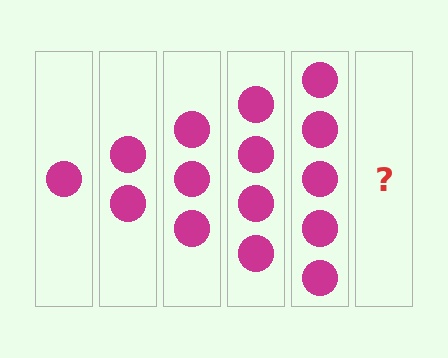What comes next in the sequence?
The next element should be 6 circles.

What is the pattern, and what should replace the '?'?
The pattern is that each step adds one more circle. The '?' should be 6 circles.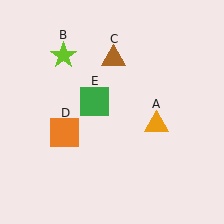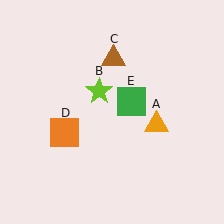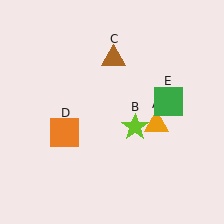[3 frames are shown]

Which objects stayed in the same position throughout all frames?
Orange triangle (object A) and brown triangle (object C) and orange square (object D) remained stationary.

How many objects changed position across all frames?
2 objects changed position: lime star (object B), green square (object E).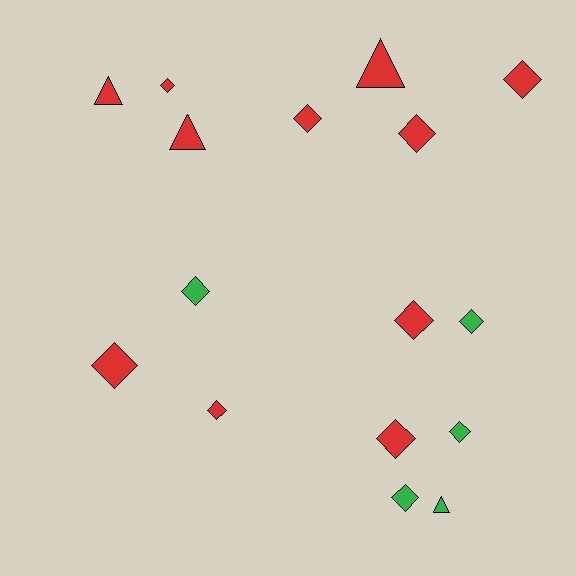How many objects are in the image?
There are 16 objects.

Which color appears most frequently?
Red, with 11 objects.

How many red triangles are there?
There are 3 red triangles.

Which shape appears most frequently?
Diamond, with 12 objects.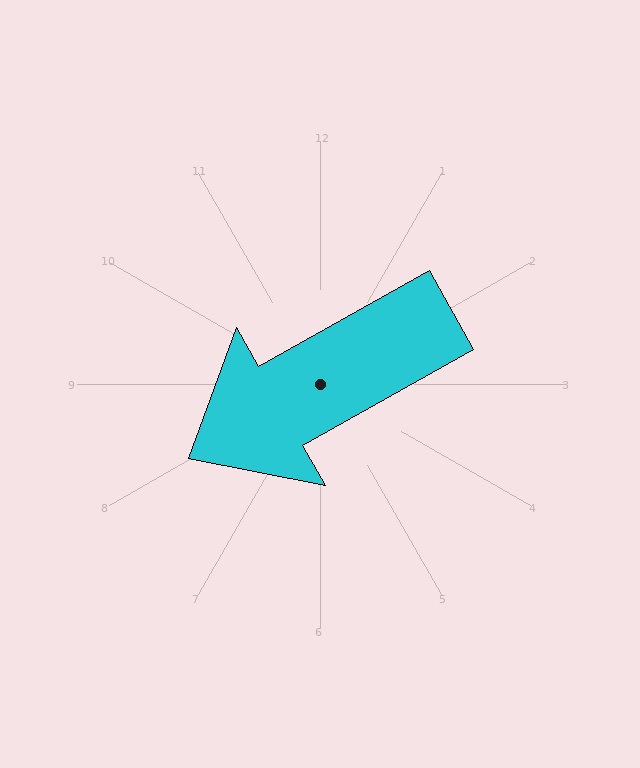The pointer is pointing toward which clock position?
Roughly 8 o'clock.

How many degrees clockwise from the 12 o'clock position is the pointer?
Approximately 241 degrees.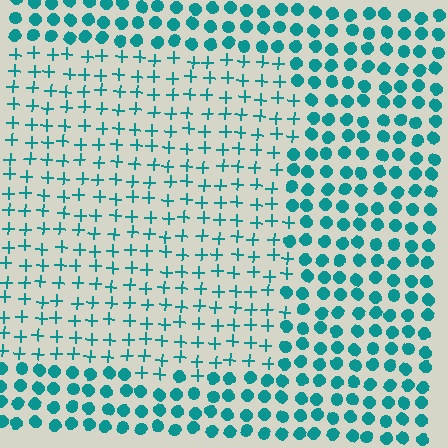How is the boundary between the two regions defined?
The boundary is defined by a change in element shape: plus signs inside vs. circles outside. All elements share the same color and spacing.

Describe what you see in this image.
The image is filled with small teal elements arranged in a uniform grid. A rectangle-shaped region contains plus signs, while the surrounding area contains circles. The boundary is defined purely by the change in element shape.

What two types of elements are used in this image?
The image uses plus signs inside the rectangle region and circles outside it.